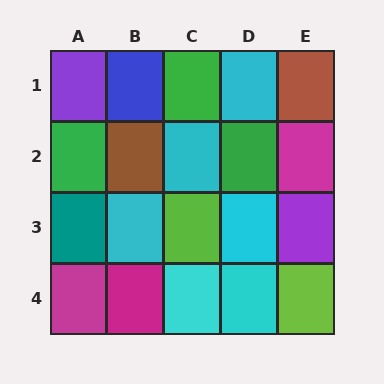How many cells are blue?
1 cell is blue.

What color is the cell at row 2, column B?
Brown.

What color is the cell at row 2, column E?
Magenta.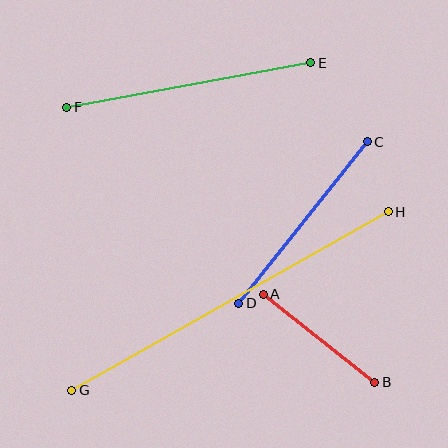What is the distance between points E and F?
The distance is approximately 248 pixels.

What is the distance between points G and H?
The distance is approximately 364 pixels.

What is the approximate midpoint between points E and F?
The midpoint is at approximately (189, 85) pixels.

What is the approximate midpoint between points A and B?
The midpoint is at approximately (319, 338) pixels.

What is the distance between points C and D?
The distance is approximately 206 pixels.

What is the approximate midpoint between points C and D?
The midpoint is at approximately (303, 222) pixels.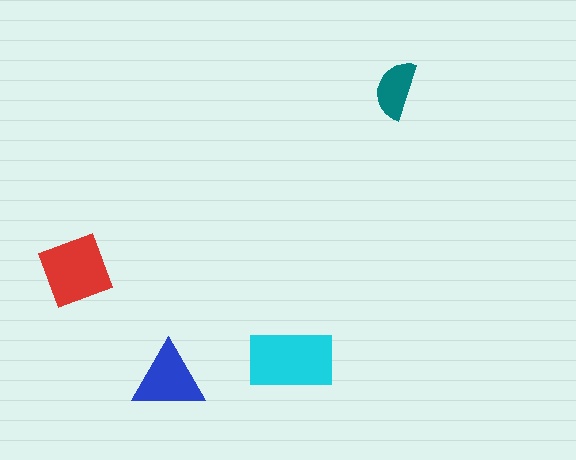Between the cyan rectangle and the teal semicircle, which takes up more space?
The cyan rectangle.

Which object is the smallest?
The teal semicircle.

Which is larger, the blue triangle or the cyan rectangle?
The cyan rectangle.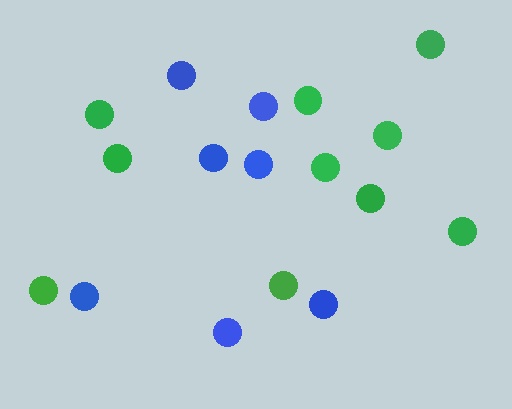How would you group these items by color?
There are 2 groups: one group of blue circles (7) and one group of green circles (10).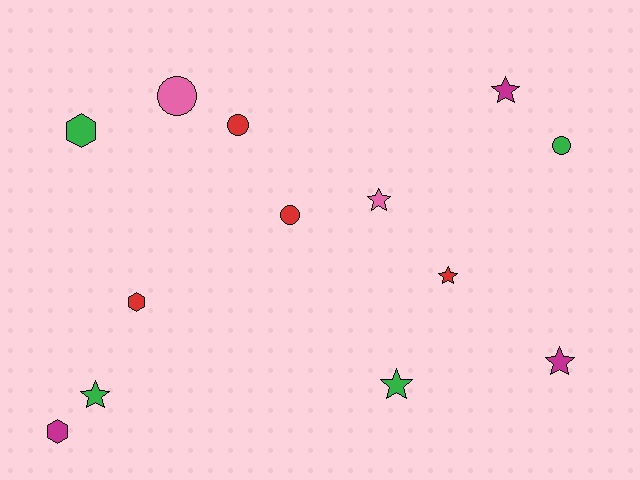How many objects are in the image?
There are 13 objects.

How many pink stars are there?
There is 1 pink star.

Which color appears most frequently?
Green, with 4 objects.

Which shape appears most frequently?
Star, with 6 objects.